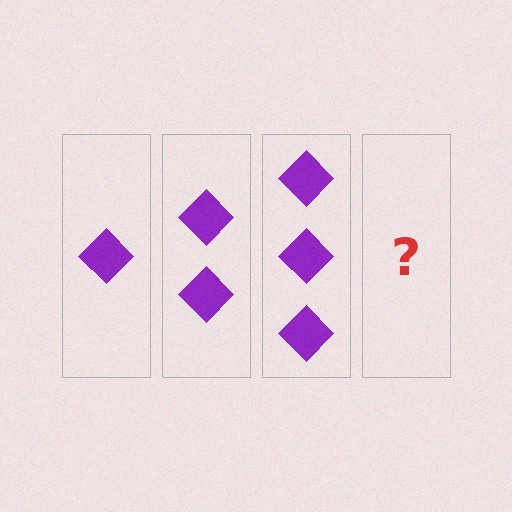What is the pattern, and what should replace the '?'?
The pattern is that each step adds one more diamond. The '?' should be 4 diamonds.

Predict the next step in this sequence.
The next step is 4 diamonds.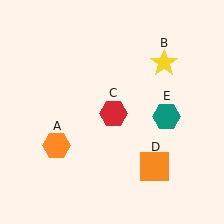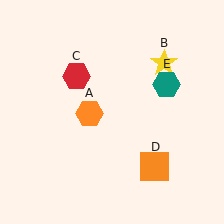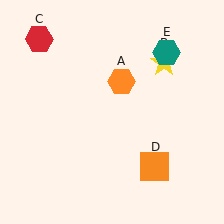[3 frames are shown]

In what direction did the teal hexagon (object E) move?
The teal hexagon (object E) moved up.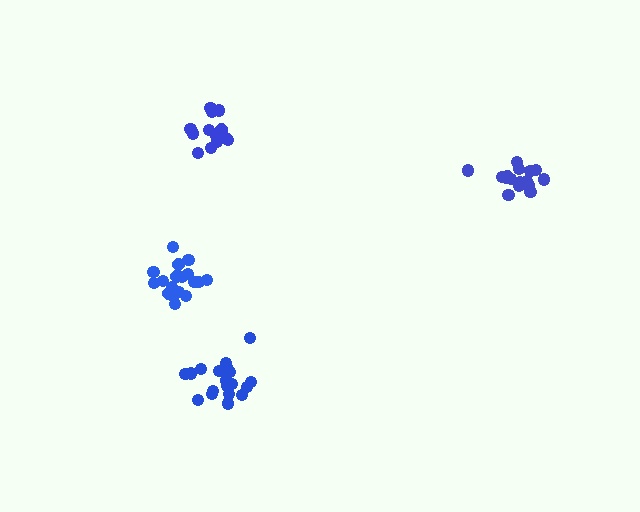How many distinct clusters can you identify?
There are 4 distinct clusters.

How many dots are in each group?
Group 1: 19 dots, Group 2: 18 dots, Group 3: 15 dots, Group 4: 16 dots (68 total).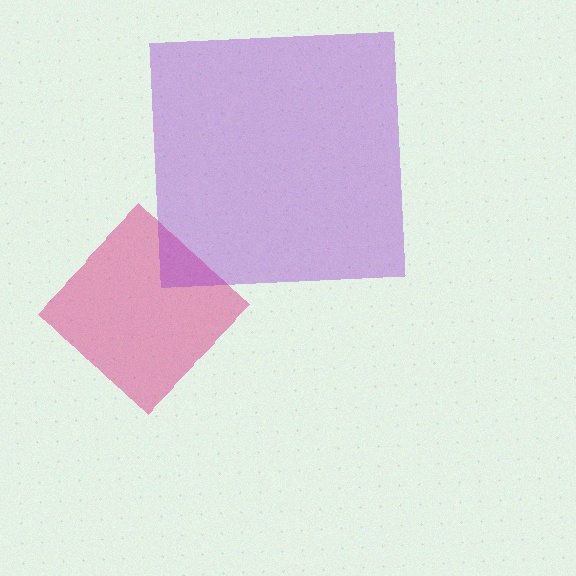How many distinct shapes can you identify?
There are 2 distinct shapes: a magenta diamond, a purple square.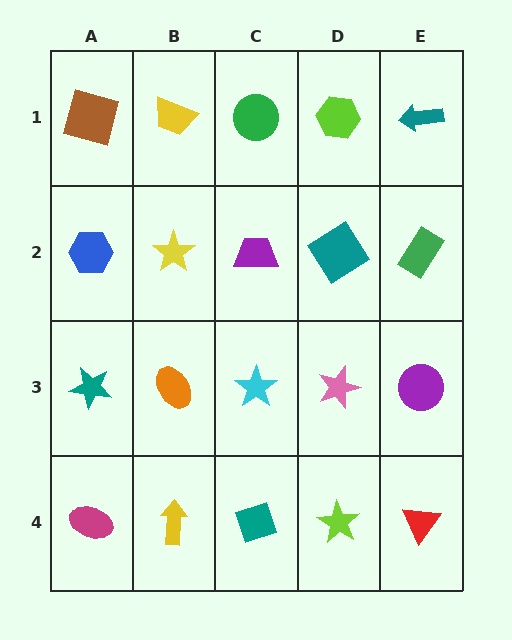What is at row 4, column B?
A yellow arrow.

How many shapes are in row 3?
5 shapes.